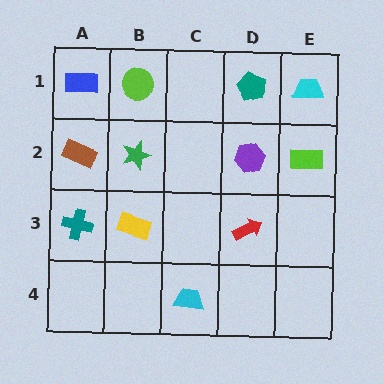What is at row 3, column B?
A yellow rectangle.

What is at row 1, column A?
A blue rectangle.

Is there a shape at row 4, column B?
No, that cell is empty.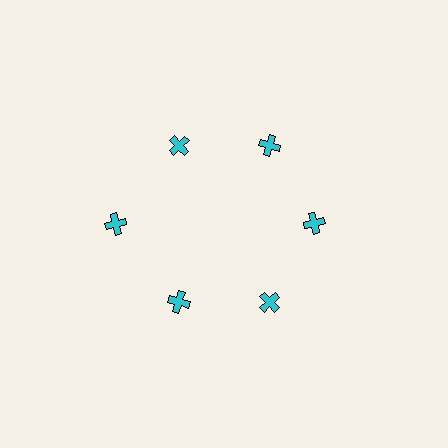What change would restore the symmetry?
The symmetry would be restored by moving it inward, back onto the ring so that all 6 crosses sit at equal angles and equal distance from the center.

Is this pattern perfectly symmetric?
No. The 6 cyan crosses are arranged in a ring, but one element near the 9 o'clock position is pushed outward from the center, breaking the 6-fold rotational symmetry.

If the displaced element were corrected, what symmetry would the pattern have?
It would have 6-fold rotational symmetry — the pattern would map onto itself every 60 degrees.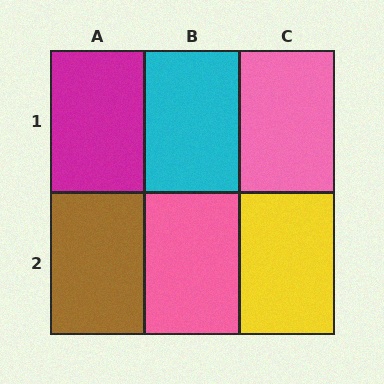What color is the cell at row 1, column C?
Pink.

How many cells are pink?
2 cells are pink.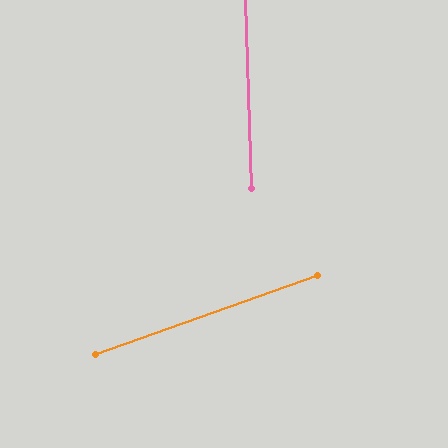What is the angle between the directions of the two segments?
Approximately 73 degrees.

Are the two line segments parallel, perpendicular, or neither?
Neither parallel nor perpendicular — they differ by about 73°.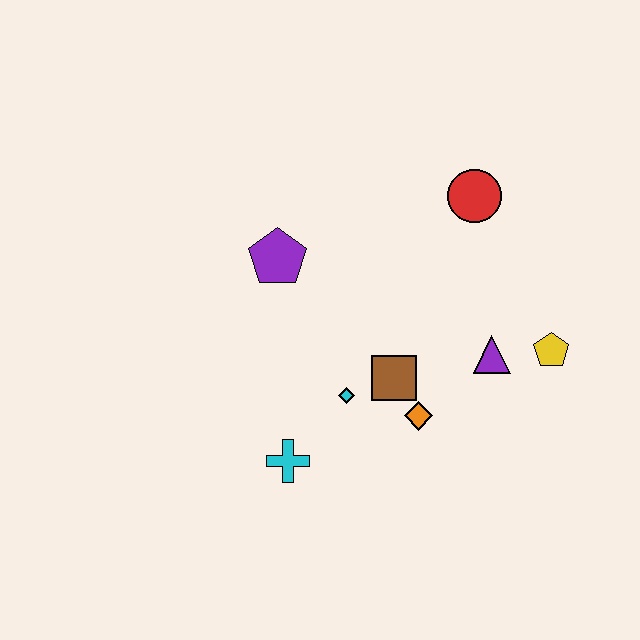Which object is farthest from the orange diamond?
The red circle is farthest from the orange diamond.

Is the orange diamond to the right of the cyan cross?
Yes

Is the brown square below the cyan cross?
No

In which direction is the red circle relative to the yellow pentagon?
The red circle is above the yellow pentagon.